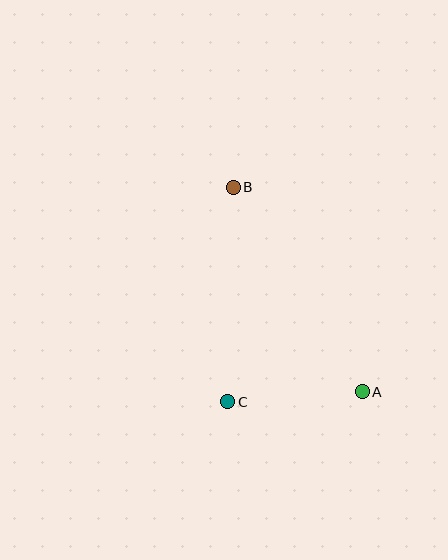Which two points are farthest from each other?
Points A and B are farthest from each other.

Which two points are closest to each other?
Points A and C are closest to each other.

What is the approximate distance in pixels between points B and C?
The distance between B and C is approximately 215 pixels.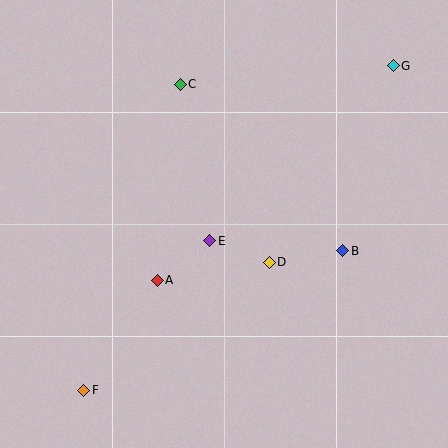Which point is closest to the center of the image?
Point E at (210, 241) is closest to the center.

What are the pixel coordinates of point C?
Point C is at (180, 84).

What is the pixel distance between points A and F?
The distance between A and F is 132 pixels.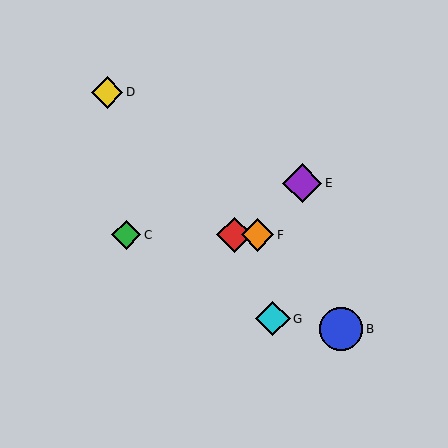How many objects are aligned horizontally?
3 objects (A, C, F) are aligned horizontally.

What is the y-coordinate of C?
Object C is at y≈235.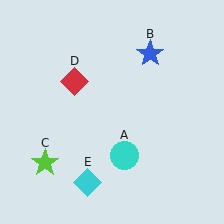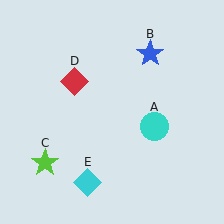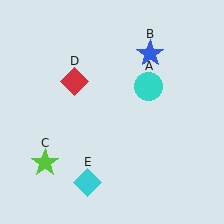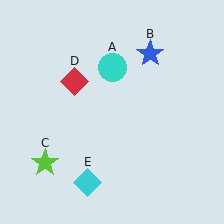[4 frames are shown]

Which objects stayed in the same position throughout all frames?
Blue star (object B) and lime star (object C) and red diamond (object D) and cyan diamond (object E) remained stationary.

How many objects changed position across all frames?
1 object changed position: cyan circle (object A).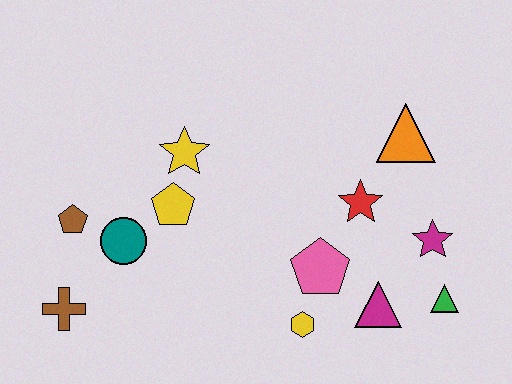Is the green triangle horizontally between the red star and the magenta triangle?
No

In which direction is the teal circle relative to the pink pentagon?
The teal circle is to the left of the pink pentagon.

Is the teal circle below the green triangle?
No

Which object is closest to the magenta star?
The green triangle is closest to the magenta star.